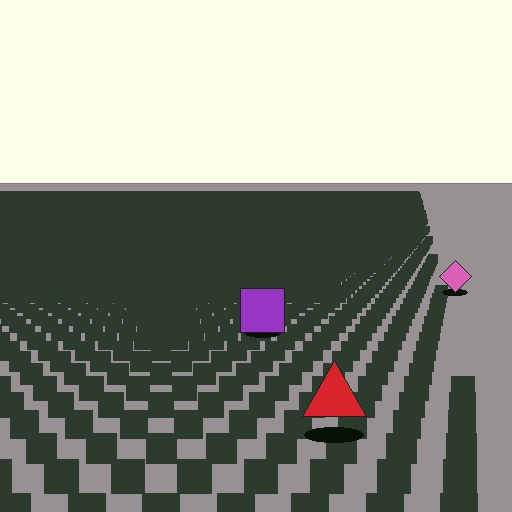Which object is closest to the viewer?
The red triangle is closest. The texture marks near it are larger and more spread out.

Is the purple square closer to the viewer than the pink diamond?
Yes. The purple square is closer — you can tell from the texture gradient: the ground texture is coarser near it.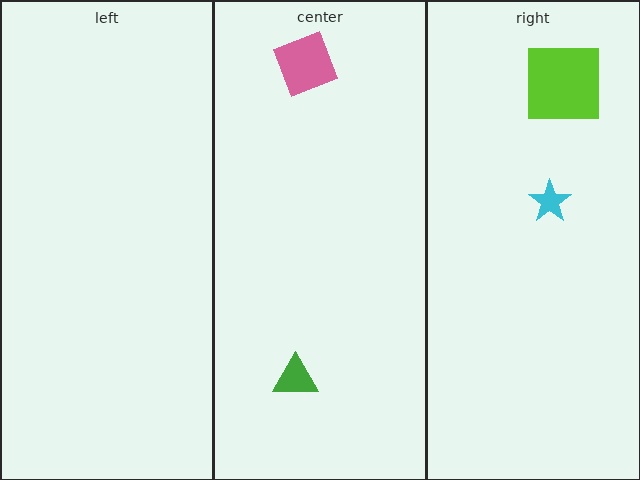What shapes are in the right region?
The lime square, the cyan star.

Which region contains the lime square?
The right region.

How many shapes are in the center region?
2.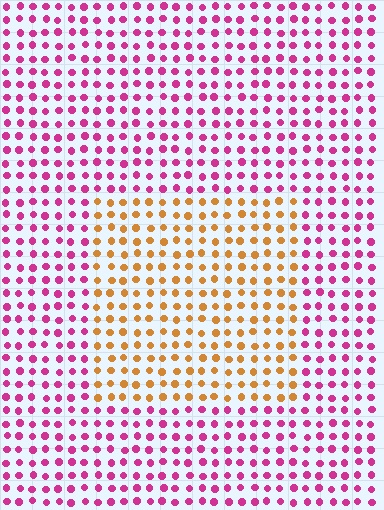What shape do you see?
I see a rectangle.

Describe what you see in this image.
The image is filled with small magenta elements in a uniform arrangement. A rectangle-shaped region is visible where the elements are tinted to a slightly different hue, forming a subtle color boundary.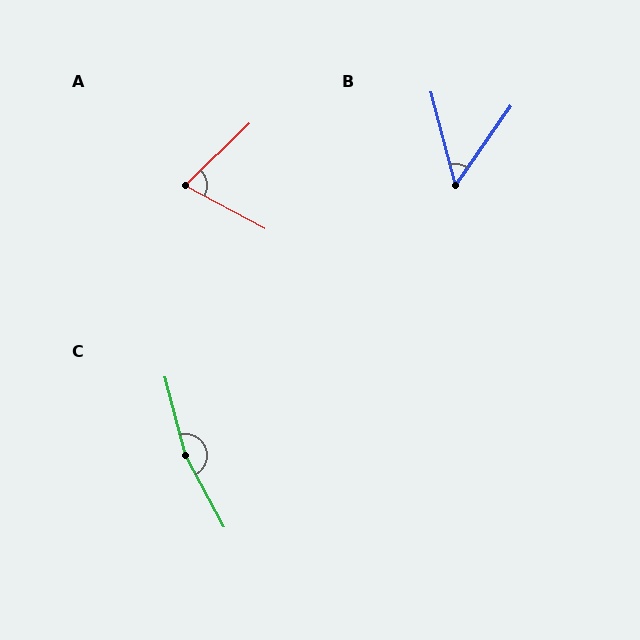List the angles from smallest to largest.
B (50°), A (72°), C (167°).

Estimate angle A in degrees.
Approximately 72 degrees.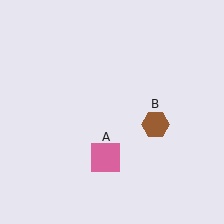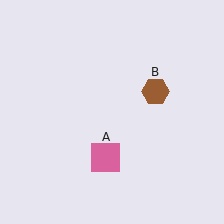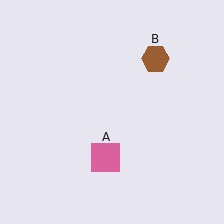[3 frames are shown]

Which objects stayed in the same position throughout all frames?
Pink square (object A) remained stationary.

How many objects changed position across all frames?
1 object changed position: brown hexagon (object B).